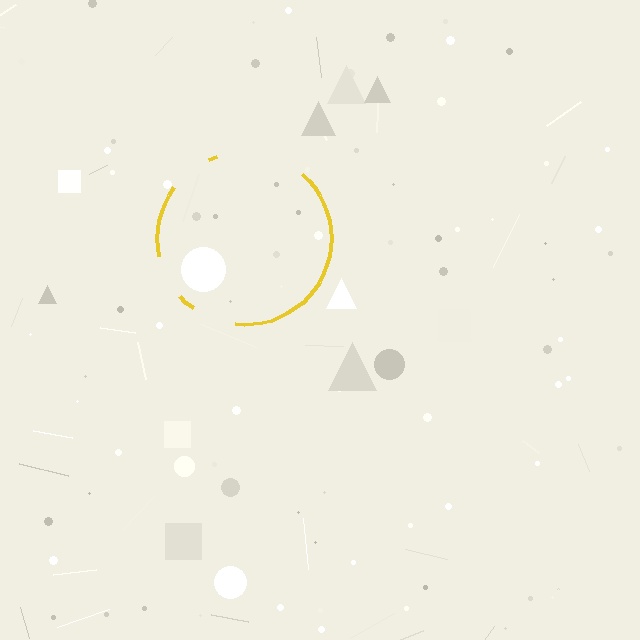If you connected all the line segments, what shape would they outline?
They would outline a circle.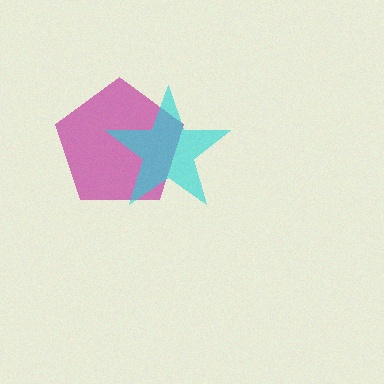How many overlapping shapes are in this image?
There are 2 overlapping shapes in the image.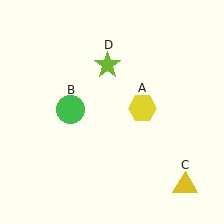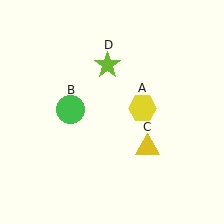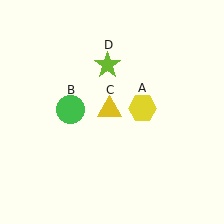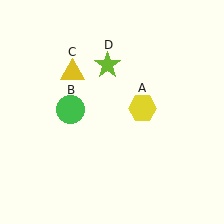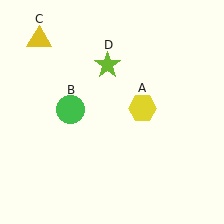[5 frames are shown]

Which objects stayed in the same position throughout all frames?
Yellow hexagon (object A) and green circle (object B) and lime star (object D) remained stationary.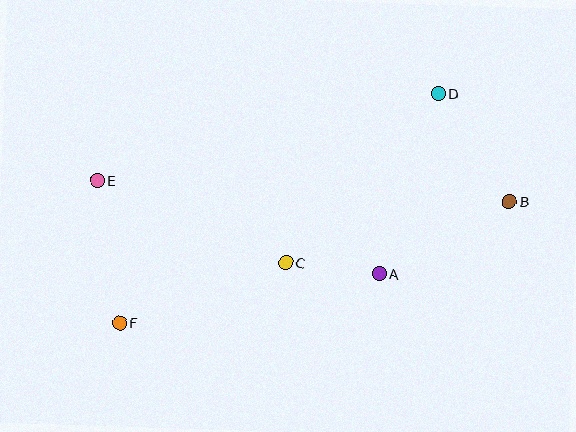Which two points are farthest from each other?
Points B and E are farthest from each other.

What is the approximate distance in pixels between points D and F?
The distance between D and F is approximately 392 pixels.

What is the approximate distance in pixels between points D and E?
The distance between D and E is approximately 352 pixels.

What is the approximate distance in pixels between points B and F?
The distance between B and F is approximately 408 pixels.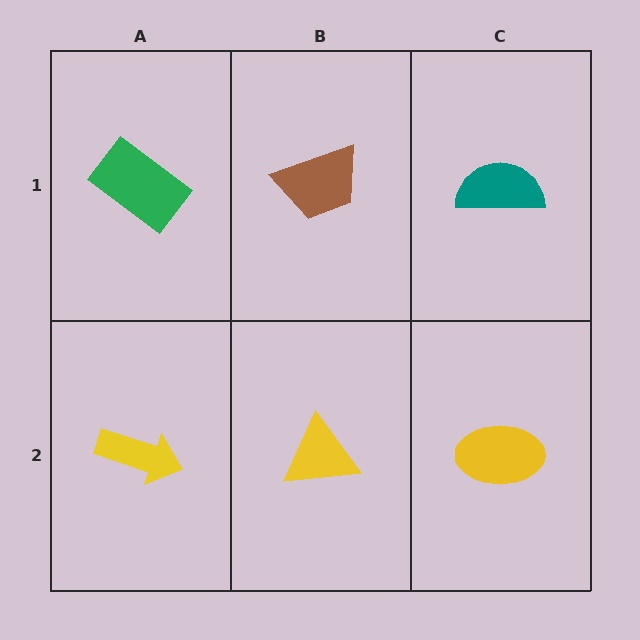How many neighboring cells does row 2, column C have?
2.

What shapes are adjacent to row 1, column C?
A yellow ellipse (row 2, column C), a brown trapezoid (row 1, column B).